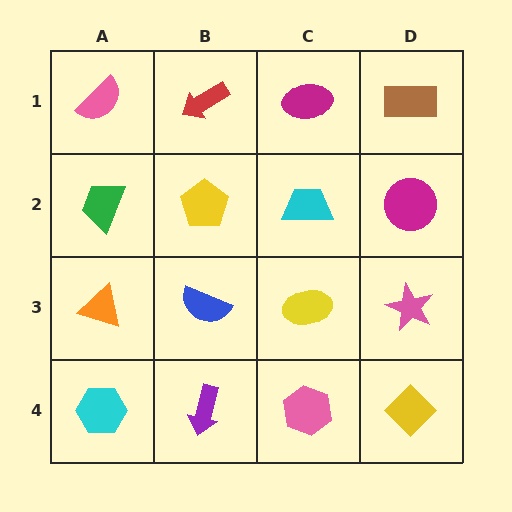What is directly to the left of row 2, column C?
A yellow pentagon.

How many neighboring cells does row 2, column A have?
3.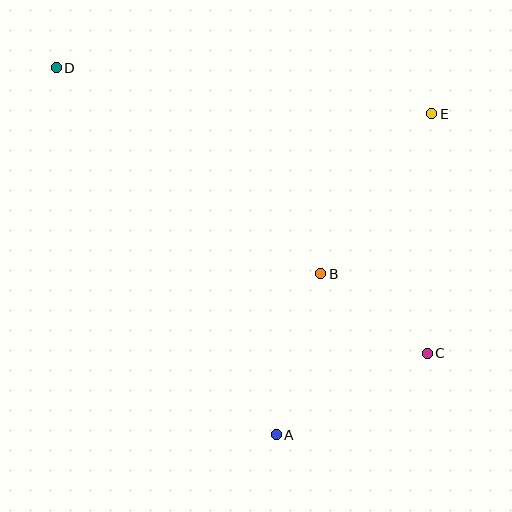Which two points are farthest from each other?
Points C and D are farthest from each other.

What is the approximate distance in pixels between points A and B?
The distance between A and B is approximately 167 pixels.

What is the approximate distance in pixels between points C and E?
The distance between C and E is approximately 240 pixels.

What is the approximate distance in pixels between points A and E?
The distance between A and E is approximately 357 pixels.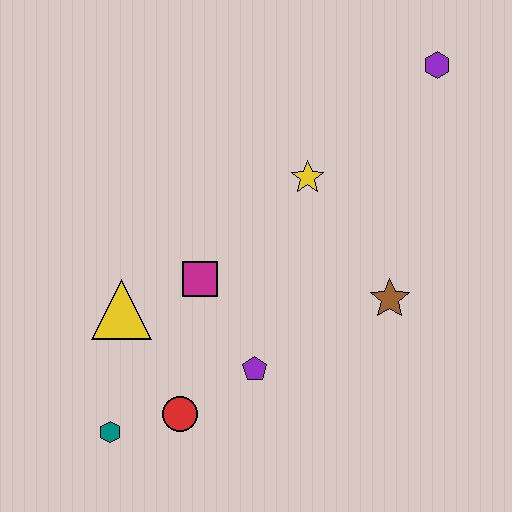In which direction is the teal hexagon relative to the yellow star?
The teal hexagon is below the yellow star.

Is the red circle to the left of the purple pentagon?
Yes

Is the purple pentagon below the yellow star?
Yes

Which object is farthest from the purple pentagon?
The purple hexagon is farthest from the purple pentagon.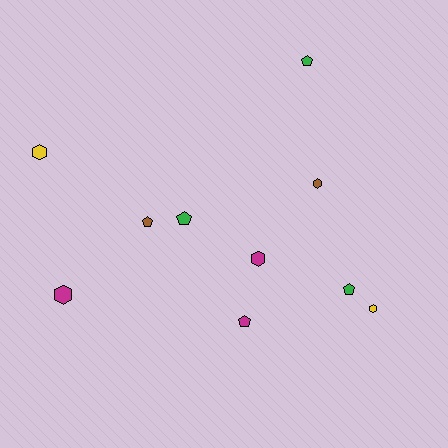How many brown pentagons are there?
There is 1 brown pentagon.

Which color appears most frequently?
Magenta, with 3 objects.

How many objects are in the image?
There are 10 objects.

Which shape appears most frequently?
Pentagon, with 5 objects.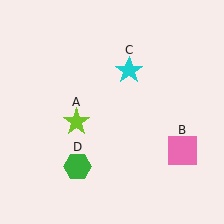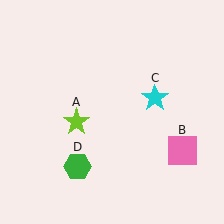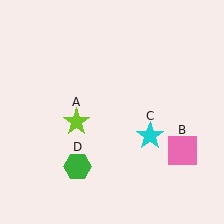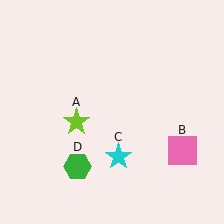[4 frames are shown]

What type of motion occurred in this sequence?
The cyan star (object C) rotated clockwise around the center of the scene.